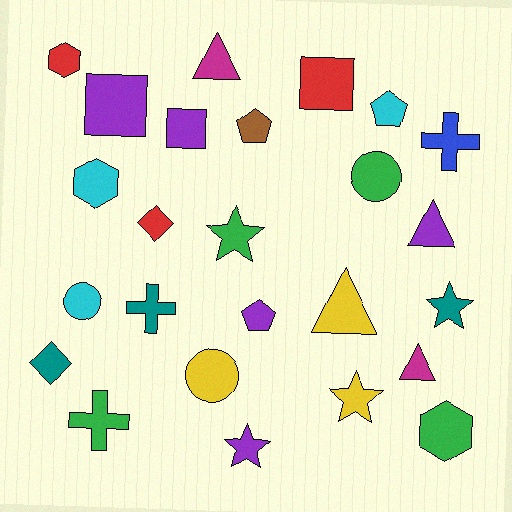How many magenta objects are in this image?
There are 2 magenta objects.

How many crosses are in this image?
There are 3 crosses.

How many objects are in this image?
There are 25 objects.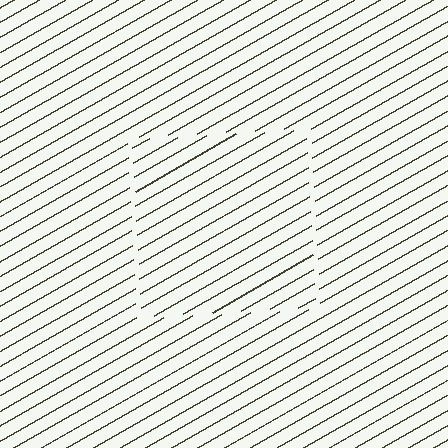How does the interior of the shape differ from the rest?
The interior of the shape contains the same grating, shifted by half a period — the contour is defined by the phase discontinuity where line-ends from the inner and outer gratings abut.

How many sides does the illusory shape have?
4 sides — the line-ends trace a square.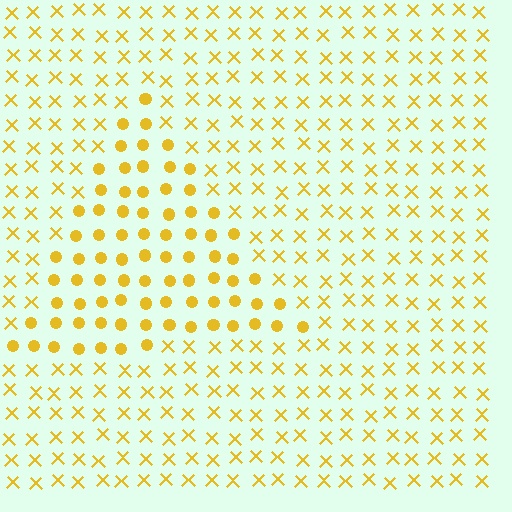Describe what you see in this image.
The image is filled with small yellow elements arranged in a uniform grid. A triangle-shaped region contains circles, while the surrounding area contains X marks. The boundary is defined purely by the change in element shape.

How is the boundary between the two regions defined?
The boundary is defined by a change in element shape: circles inside vs. X marks outside. All elements share the same color and spacing.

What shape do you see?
I see a triangle.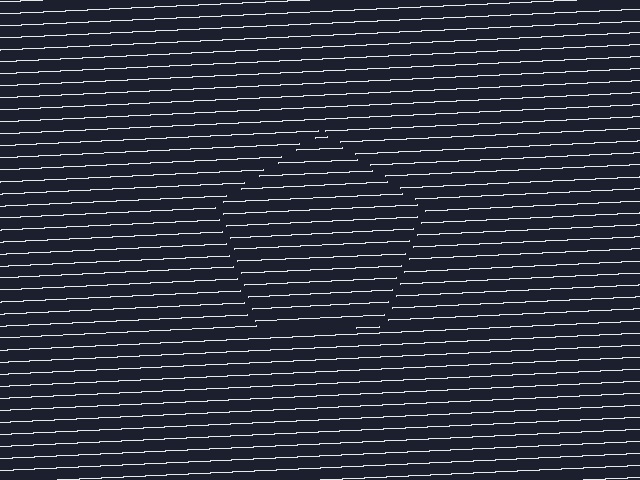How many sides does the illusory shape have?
5 sides — the line-ends trace a pentagon.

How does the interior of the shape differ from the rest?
The interior of the shape contains the same grating, shifted by half a period — the contour is defined by the phase discontinuity where line-ends from the inner and outer gratings abut.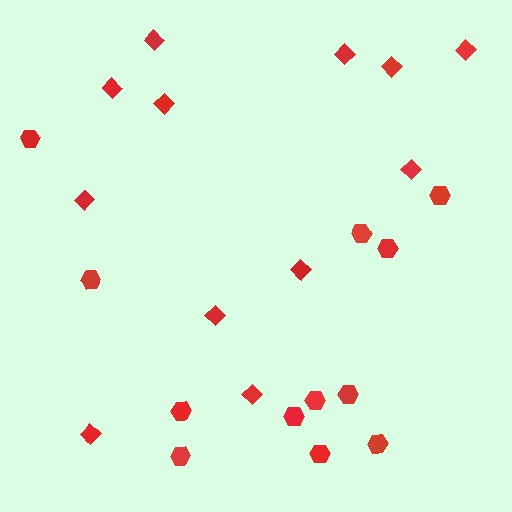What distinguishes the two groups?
There are 2 groups: one group of hexagons (12) and one group of diamonds (12).